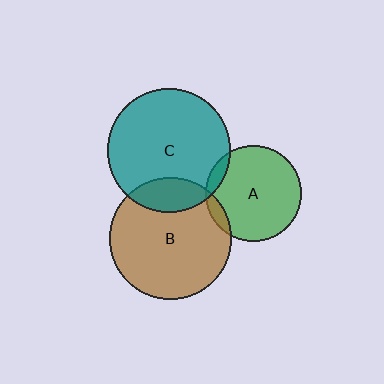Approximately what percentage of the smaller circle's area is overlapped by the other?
Approximately 5%.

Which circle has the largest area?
Circle C (teal).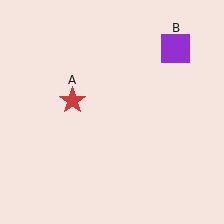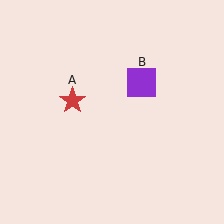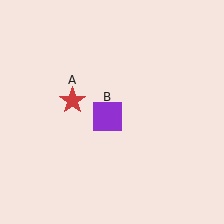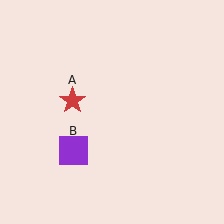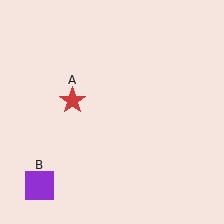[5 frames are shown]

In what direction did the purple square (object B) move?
The purple square (object B) moved down and to the left.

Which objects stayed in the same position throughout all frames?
Red star (object A) remained stationary.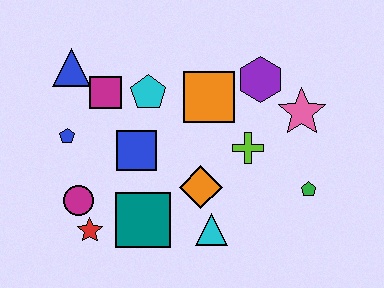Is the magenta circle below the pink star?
Yes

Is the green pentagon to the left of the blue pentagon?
No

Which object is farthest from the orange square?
The red star is farthest from the orange square.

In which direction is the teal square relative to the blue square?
The teal square is below the blue square.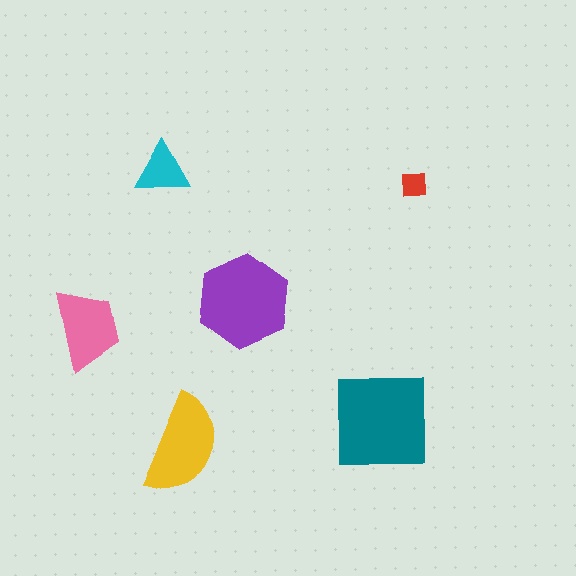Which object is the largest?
The teal square.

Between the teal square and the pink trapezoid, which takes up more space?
The teal square.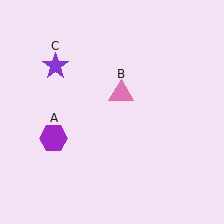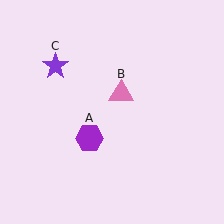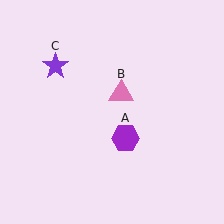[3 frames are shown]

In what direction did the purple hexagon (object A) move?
The purple hexagon (object A) moved right.